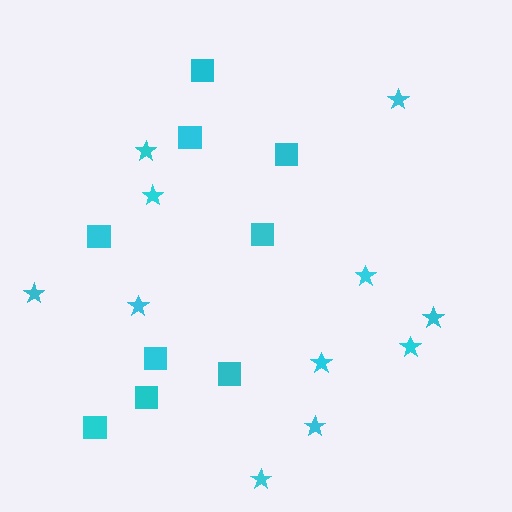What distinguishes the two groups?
There are 2 groups: one group of stars (11) and one group of squares (9).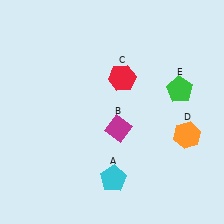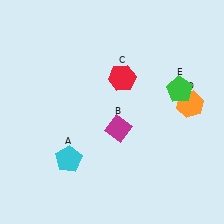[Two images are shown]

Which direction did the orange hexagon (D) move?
The orange hexagon (D) moved up.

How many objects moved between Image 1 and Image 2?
2 objects moved between the two images.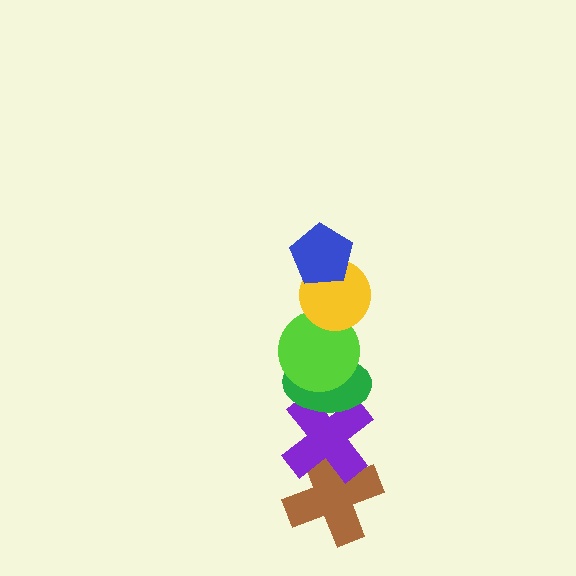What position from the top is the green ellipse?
The green ellipse is 4th from the top.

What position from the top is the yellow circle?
The yellow circle is 2nd from the top.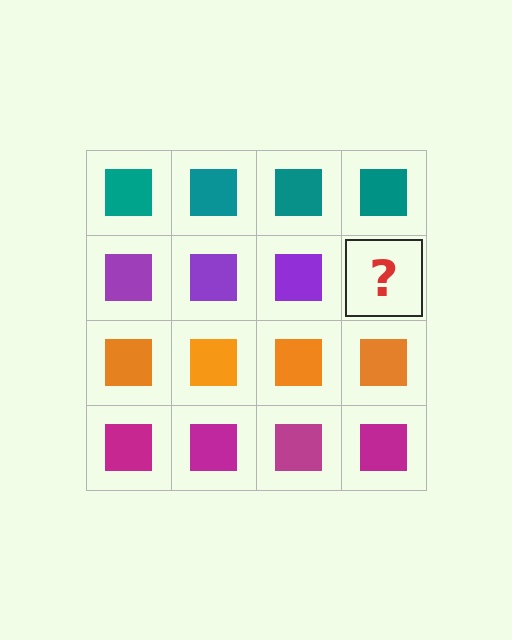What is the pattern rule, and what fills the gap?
The rule is that each row has a consistent color. The gap should be filled with a purple square.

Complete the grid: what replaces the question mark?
The question mark should be replaced with a purple square.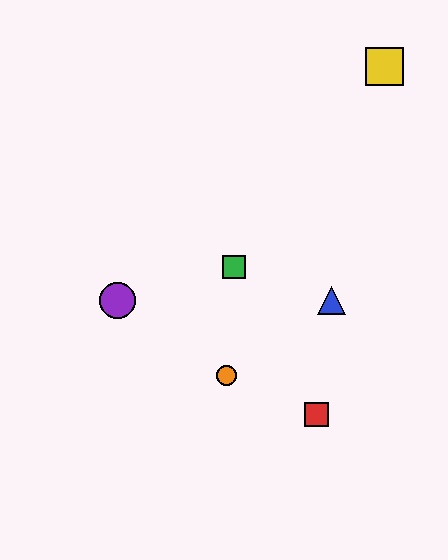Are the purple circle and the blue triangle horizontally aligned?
Yes, both are at y≈300.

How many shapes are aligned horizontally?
2 shapes (the blue triangle, the purple circle) are aligned horizontally.